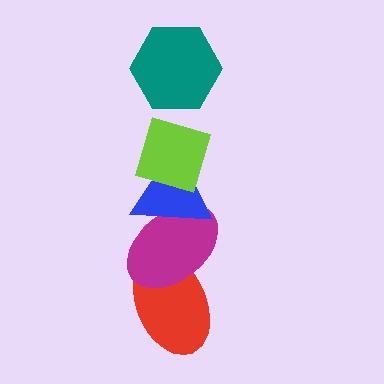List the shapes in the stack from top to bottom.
From top to bottom: the teal hexagon, the lime diamond, the blue triangle, the magenta ellipse, the red ellipse.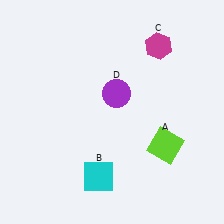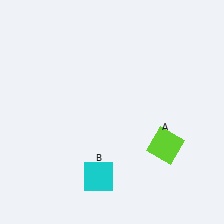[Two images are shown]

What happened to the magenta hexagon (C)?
The magenta hexagon (C) was removed in Image 2. It was in the top-right area of Image 1.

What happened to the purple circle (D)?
The purple circle (D) was removed in Image 2. It was in the top-right area of Image 1.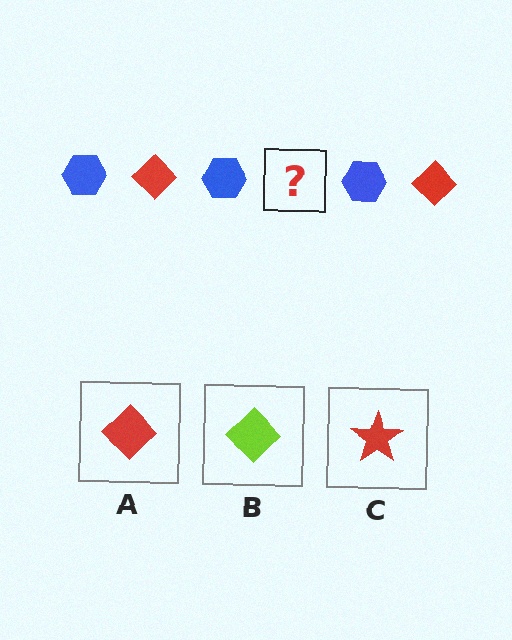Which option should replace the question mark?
Option A.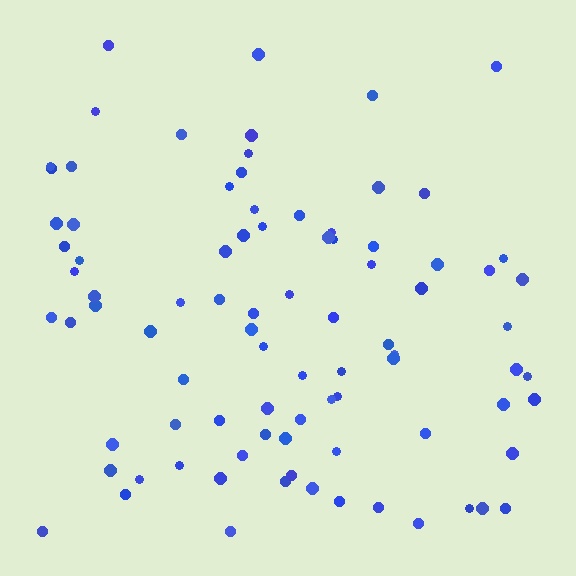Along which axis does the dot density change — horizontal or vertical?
Vertical.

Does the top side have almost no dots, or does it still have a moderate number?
Still a moderate number, just noticeably fewer than the bottom.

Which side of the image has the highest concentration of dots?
The bottom.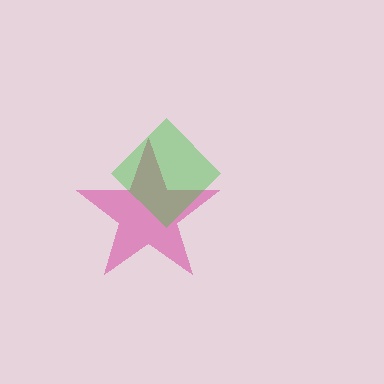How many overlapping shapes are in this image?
There are 2 overlapping shapes in the image.